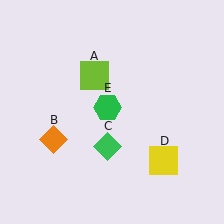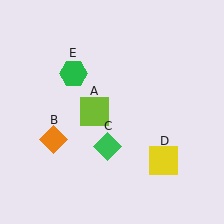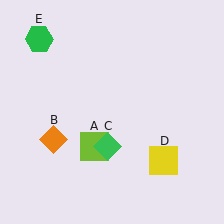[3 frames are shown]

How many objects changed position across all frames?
2 objects changed position: lime square (object A), green hexagon (object E).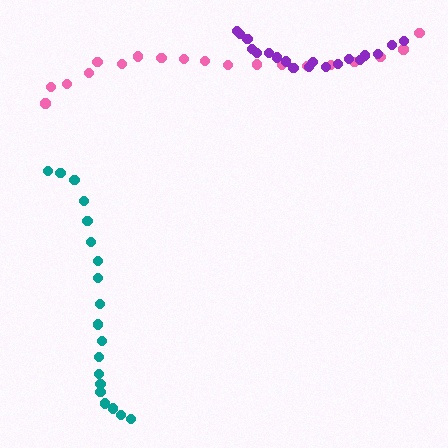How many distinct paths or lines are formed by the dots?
There are 3 distinct paths.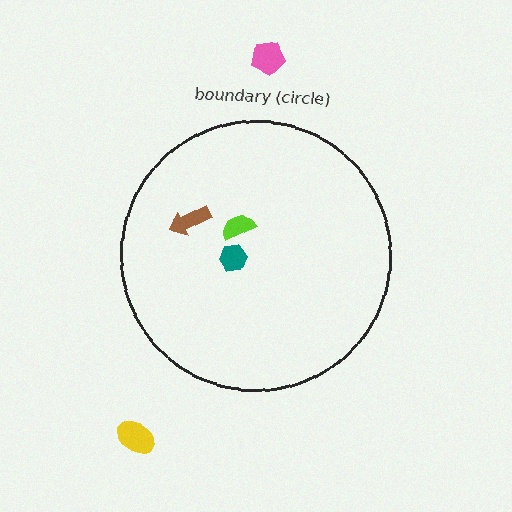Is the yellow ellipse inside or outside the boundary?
Outside.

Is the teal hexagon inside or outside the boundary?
Inside.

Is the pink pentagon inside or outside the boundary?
Outside.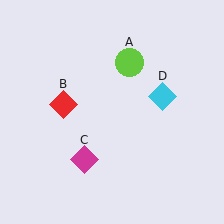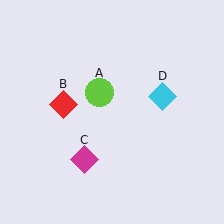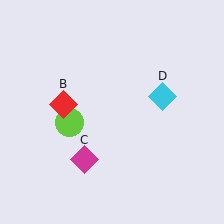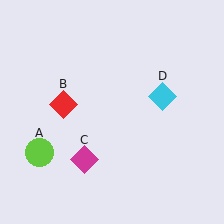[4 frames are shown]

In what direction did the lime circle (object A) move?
The lime circle (object A) moved down and to the left.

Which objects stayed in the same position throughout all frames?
Red diamond (object B) and magenta diamond (object C) and cyan diamond (object D) remained stationary.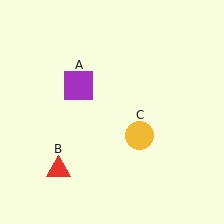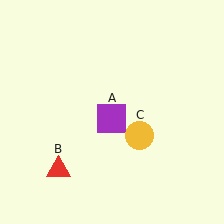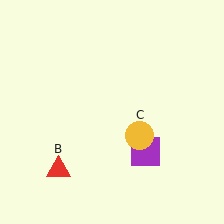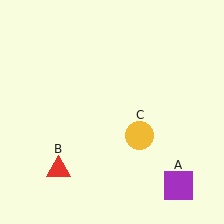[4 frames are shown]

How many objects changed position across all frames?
1 object changed position: purple square (object A).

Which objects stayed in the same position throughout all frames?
Red triangle (object B) and yellow circle (object C) remained stationary.